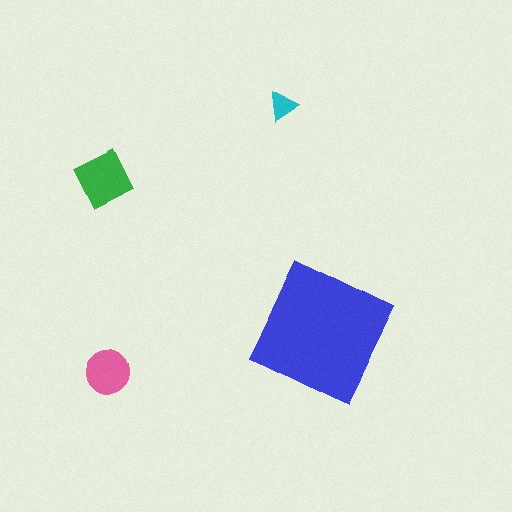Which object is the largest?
The blue square.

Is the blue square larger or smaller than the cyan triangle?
Larger.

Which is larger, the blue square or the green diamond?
The blue square.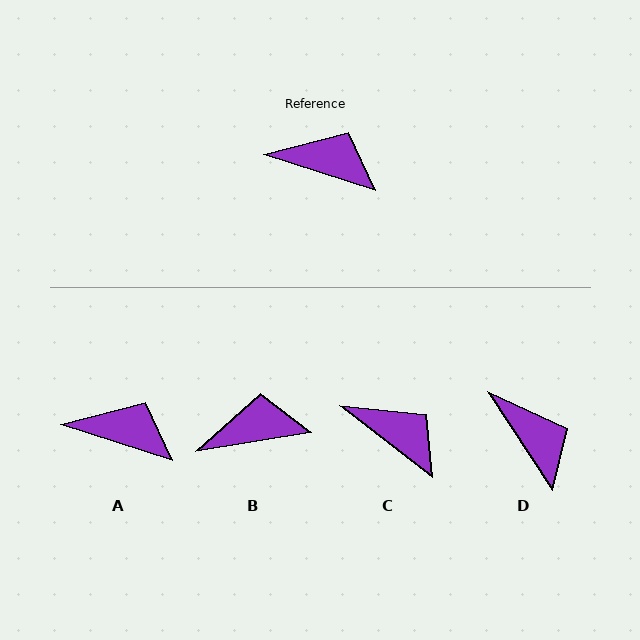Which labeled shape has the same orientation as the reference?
A.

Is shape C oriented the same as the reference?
No, it is off by about 20 degrees.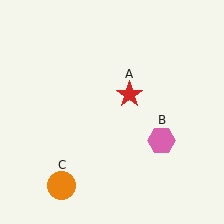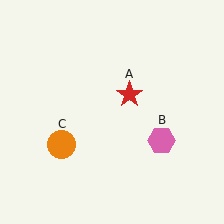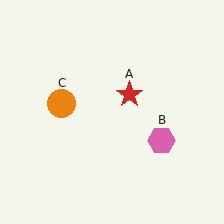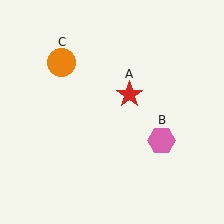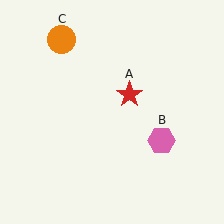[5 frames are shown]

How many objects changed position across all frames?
1 object changed position: orange circle (object C).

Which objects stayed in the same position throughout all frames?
Red star (object A) and pink hexagon (object B) remained stationary.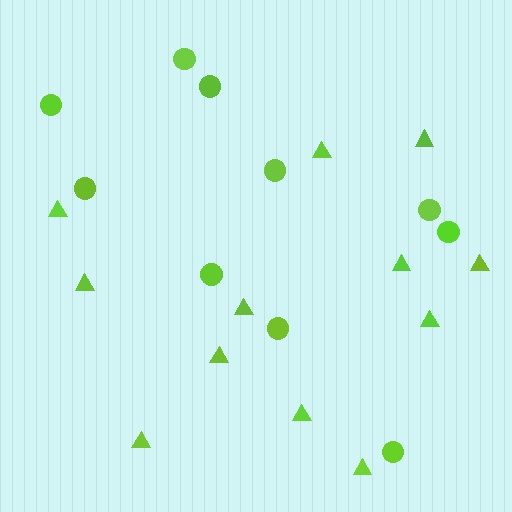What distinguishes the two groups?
There are 2 groups: one group of circles (10) and one group of triangles (12).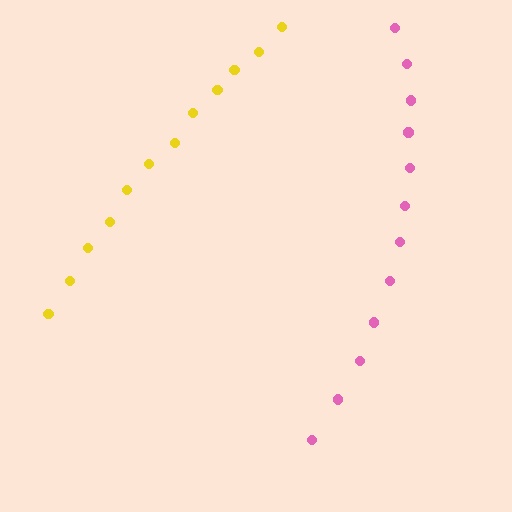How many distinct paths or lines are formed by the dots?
There are 2 distinct paths.